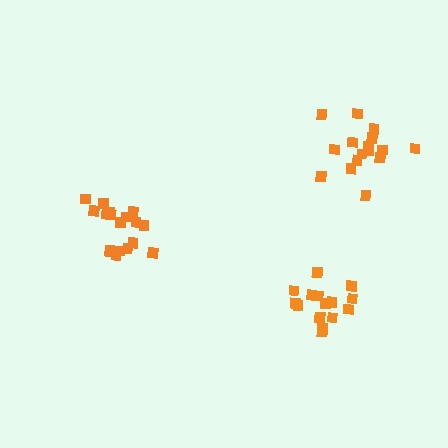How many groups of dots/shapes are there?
There are 3 groups.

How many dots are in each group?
Group 1: 15 dots, Group 2: 18 dots, Group 3: 16 dots (49 total).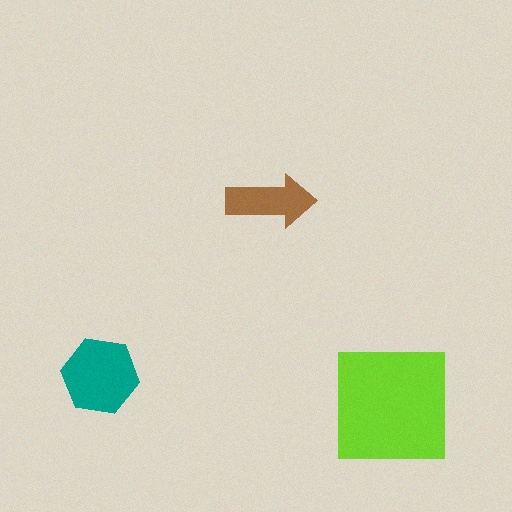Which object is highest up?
The brown arrow is topmost.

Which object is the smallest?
The brown arrow.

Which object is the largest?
The lime square.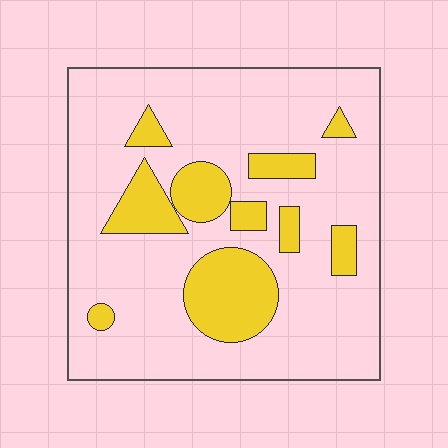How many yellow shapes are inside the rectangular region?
10.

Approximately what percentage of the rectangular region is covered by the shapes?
Approximately 20%.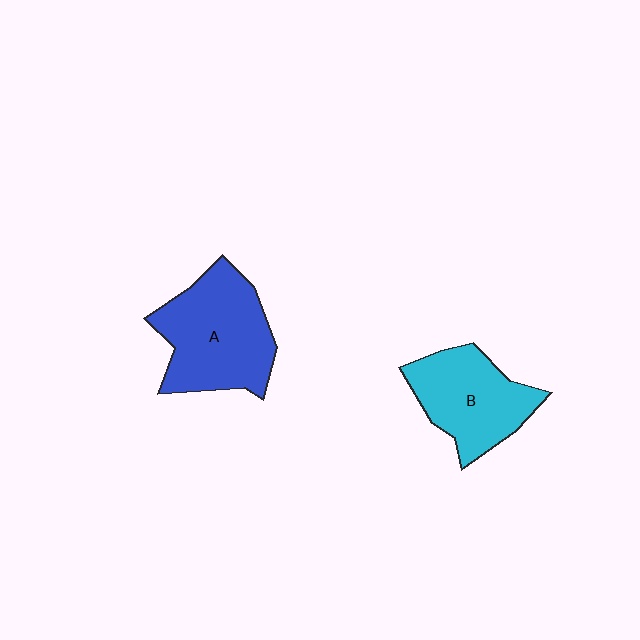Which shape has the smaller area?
Shape B (cyan).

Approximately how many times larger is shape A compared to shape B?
Approximately 1.3 times.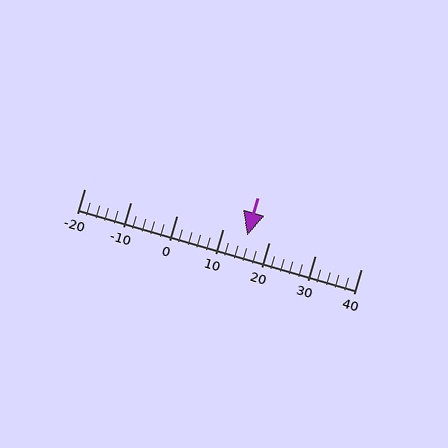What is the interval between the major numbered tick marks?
The major tick marks are spaced 10 units apart.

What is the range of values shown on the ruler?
The ruler shows values from -20 to 40.